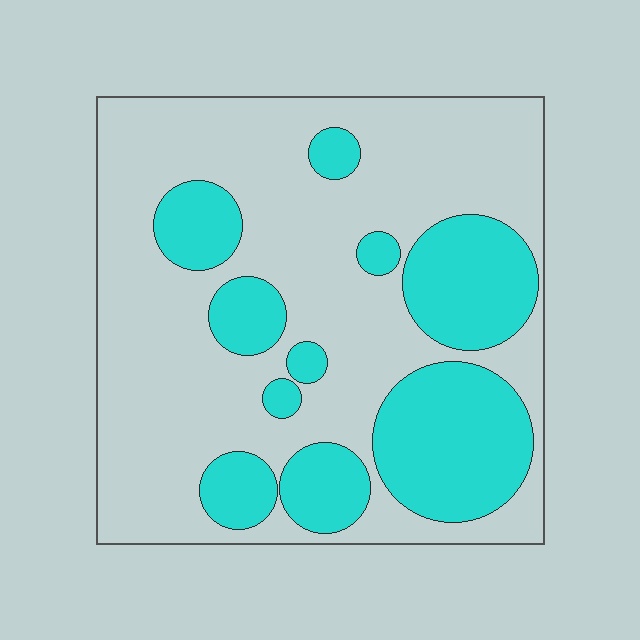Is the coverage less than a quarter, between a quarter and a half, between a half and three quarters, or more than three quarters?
Between a quarter and a half.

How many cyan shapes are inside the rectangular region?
10.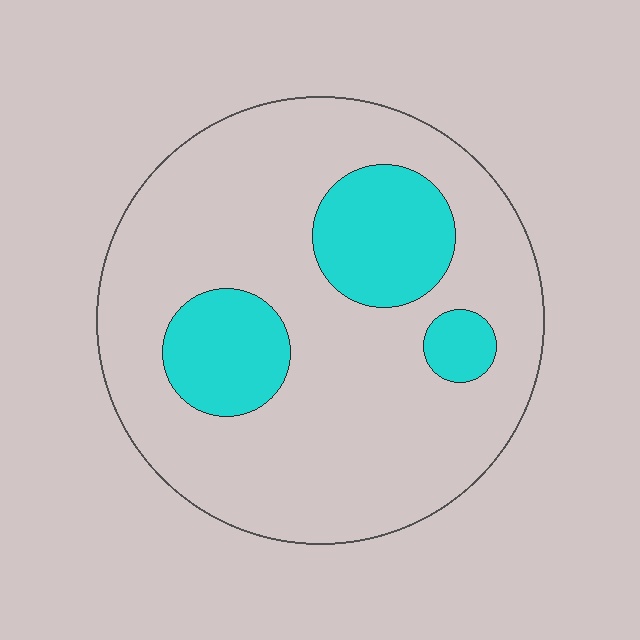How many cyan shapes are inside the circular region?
3.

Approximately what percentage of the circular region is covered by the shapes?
Approximately 20%.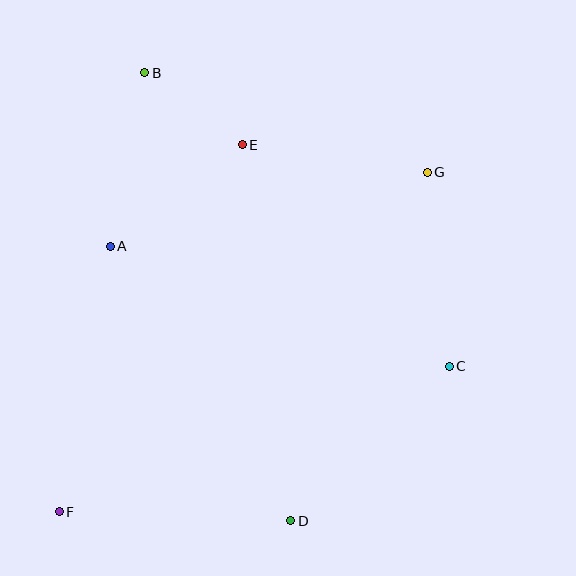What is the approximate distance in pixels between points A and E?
The distance between A and E is approximately 166 pixels.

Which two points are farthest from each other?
Points F and G are farthest from each other.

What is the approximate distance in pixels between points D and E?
The distance between D and E is approximately 379 pixels.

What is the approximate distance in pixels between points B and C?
The distance between B and C is approximately 423 pixels.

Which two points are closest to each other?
Points B and E are closest to each other.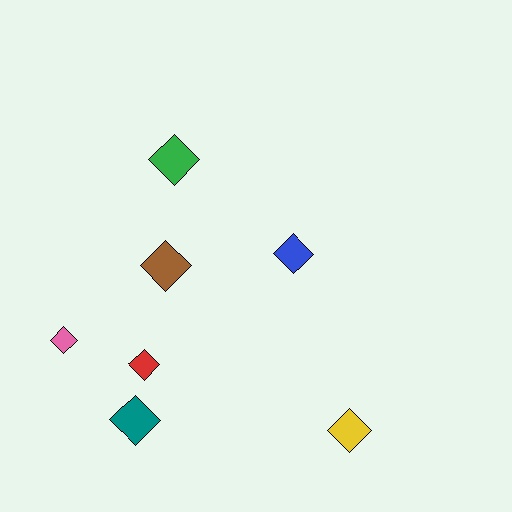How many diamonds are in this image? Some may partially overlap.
There are 7 diamonds.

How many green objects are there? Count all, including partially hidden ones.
There is 1 green object.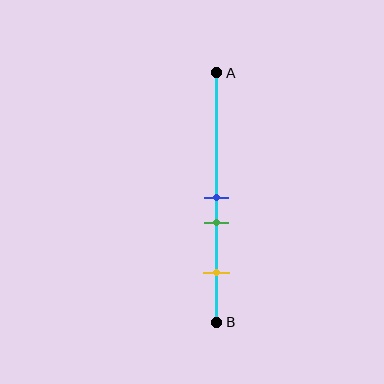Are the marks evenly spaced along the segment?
No, the marks are not evenly spaced.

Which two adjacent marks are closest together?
The blue and green marks are the closest adjacent pair.